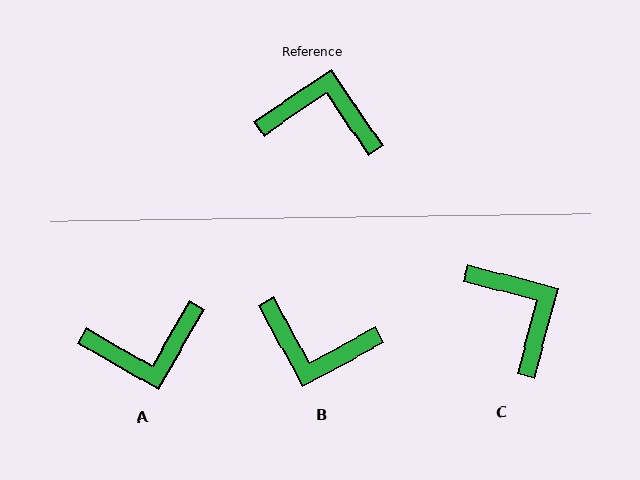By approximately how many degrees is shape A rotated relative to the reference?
Approximately 154 degrees clockwise.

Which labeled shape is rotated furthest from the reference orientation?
B, about 174 degrees away.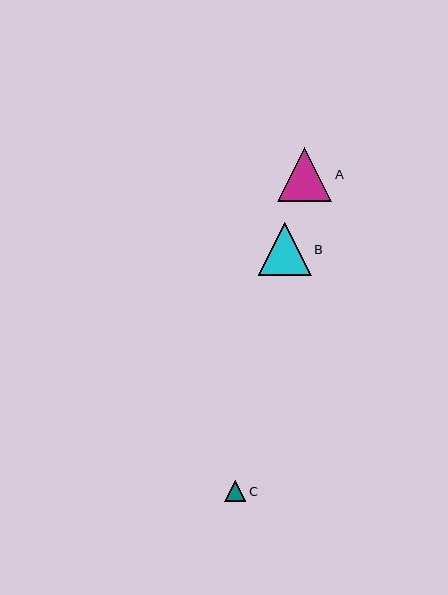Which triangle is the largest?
Triangle A is the largest with a size of approximately 55 pixels.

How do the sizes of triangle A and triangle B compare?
Triangle A and triangle B are approximately the same size.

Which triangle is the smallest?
Triangle C is the smallest with a size of approximately 21 pixels.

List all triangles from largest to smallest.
From largest to smallest: A, B, C.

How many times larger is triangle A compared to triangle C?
Triangle A is approximately 2.6 times the size of triangle C.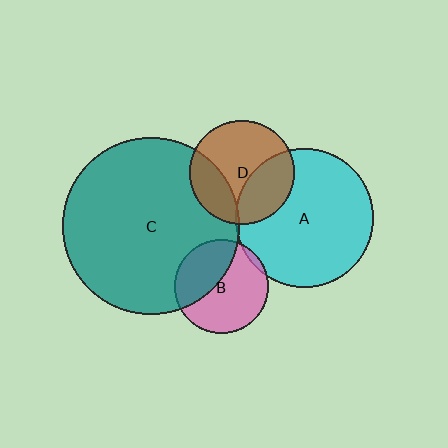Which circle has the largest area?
Circle C (teal).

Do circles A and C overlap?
Yes.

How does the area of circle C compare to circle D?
Approximately 2.9 times.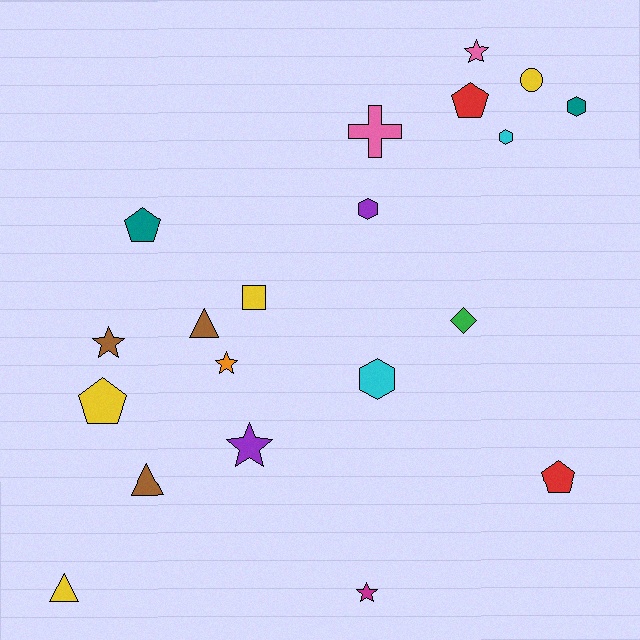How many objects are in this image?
There are 20 objects.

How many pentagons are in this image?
There are 4 pentagons.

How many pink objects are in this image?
There are 2 pink objects.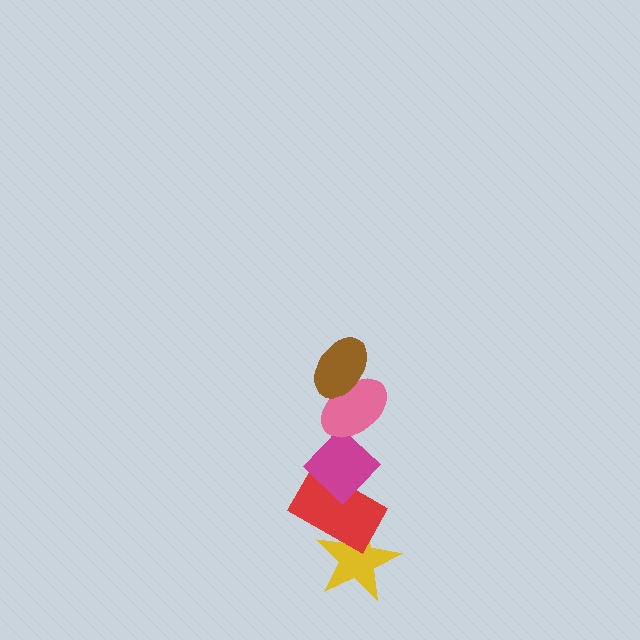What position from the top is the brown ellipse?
The brown ellipse is 1st from the top.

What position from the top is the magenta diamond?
The magenta diamond is 3rd from the top.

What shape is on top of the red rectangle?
The magenta diamond is on top of the red rectangle.